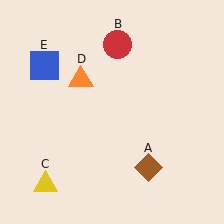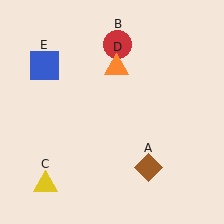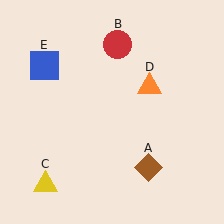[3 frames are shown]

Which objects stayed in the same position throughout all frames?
Brown diamond (object A) and red circle (object B) and yellow triangle (object C) and blue square (object E) remained stationary.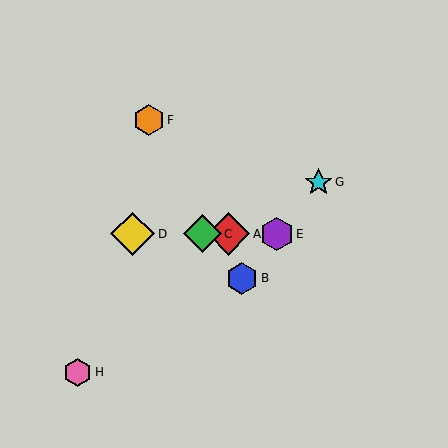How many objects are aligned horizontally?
4 objects (A, C, D, E) are aligned horizontally.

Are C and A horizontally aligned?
Yes, both are at y≈234.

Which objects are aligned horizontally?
Objects A, C, D, E are aligned horizontally.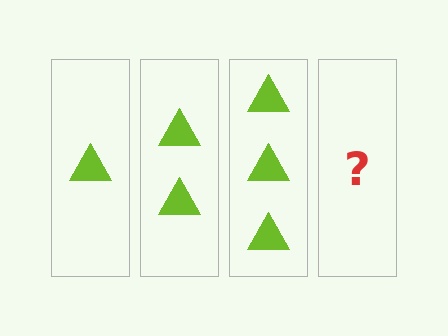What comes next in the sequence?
The next element should be 4 triangles.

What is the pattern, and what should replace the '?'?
The pattern is that each step adds one more triangle. The '?' should be 4 triangles.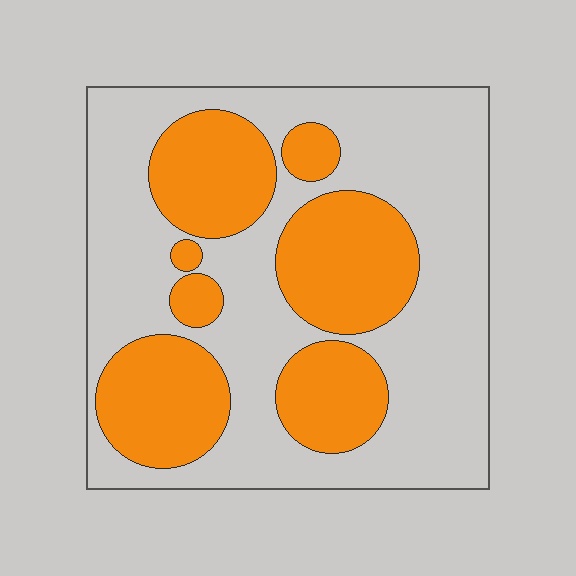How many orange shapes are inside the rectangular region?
7.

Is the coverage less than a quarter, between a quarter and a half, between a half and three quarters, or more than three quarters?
Between a quarter and a half.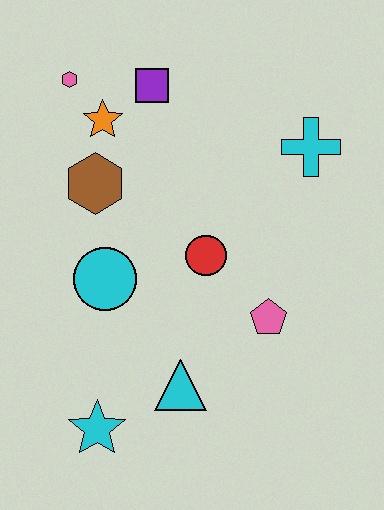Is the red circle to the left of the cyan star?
No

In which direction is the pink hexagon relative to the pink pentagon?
The pink hexagon is above the pink pentagon.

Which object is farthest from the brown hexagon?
The cyan star is farthest from the brown hexagon.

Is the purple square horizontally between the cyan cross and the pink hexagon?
Yes